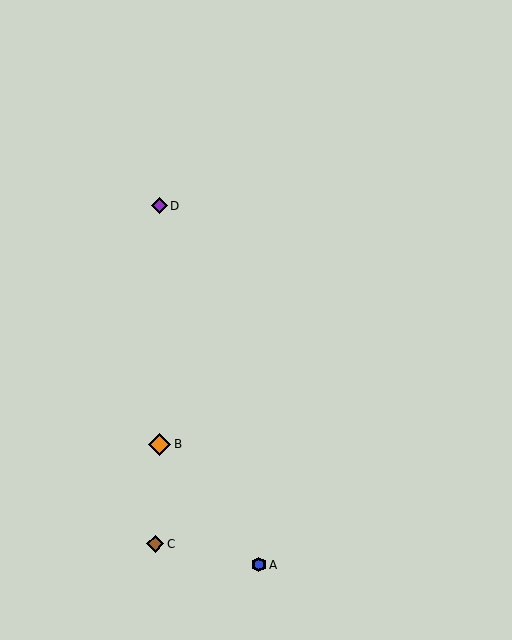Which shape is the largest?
The orange diamond (labeled B) is the largest.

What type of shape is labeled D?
Shape D is a purple diamond.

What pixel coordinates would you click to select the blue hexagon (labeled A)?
Click at (259, 565) to select the blue hexagon A.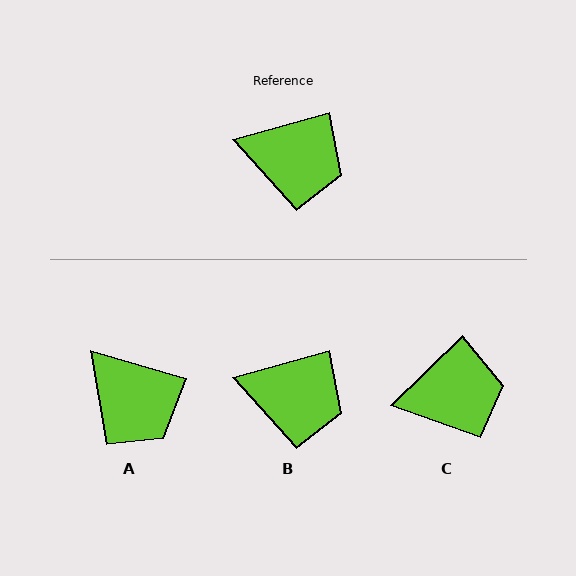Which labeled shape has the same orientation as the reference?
B.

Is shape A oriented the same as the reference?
No, it is off by about 32 degrees.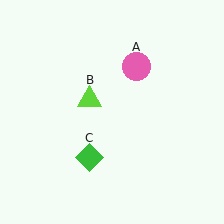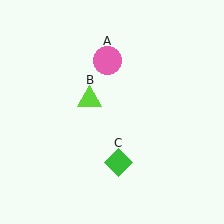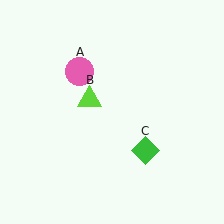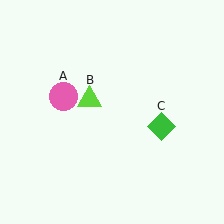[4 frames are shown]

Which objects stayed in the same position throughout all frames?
Lime triangle (object B) remained stationary.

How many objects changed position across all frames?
2 objects changed position: pink circle (object A), green diamond (object C).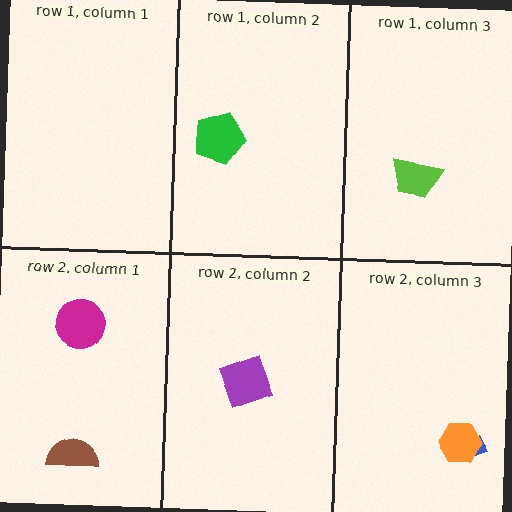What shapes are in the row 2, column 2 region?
The purple square.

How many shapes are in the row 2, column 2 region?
1.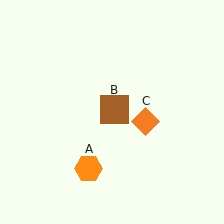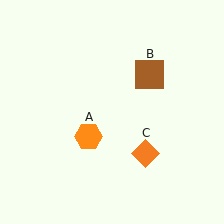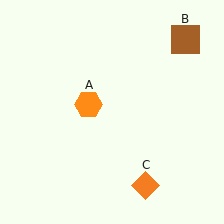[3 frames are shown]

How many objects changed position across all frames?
3 objects changed position: orange hexagon (object A), brown square (object B), orange diamond (object C).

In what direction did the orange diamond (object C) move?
The orange diamond (object C) moved down.